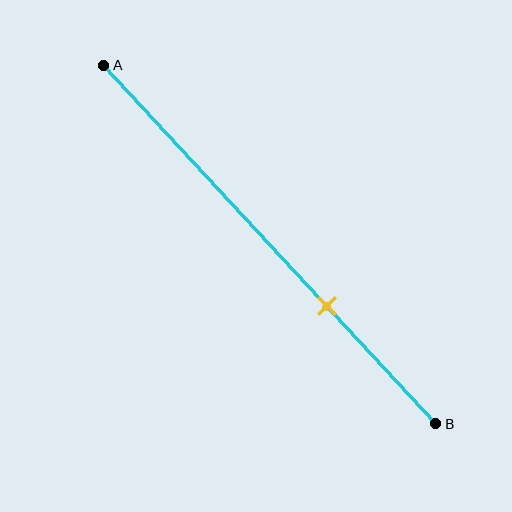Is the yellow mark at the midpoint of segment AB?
No, the mark is at about 65% from A, not at the 50% midpoint.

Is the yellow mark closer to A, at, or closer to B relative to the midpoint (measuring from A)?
The yellow mark is closer to point B than the midpoint of segment AB.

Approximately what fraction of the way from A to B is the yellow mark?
The yellow mark is approximately 65% of the way from A to B.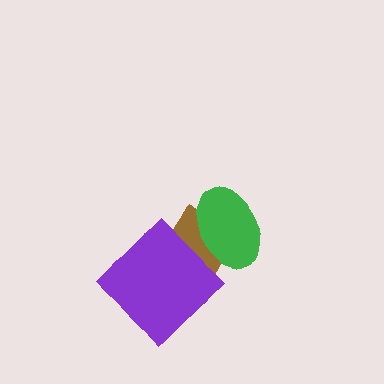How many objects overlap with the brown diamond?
2 objects overlap with the brown diamond.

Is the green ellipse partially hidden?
No, no other shape covers it.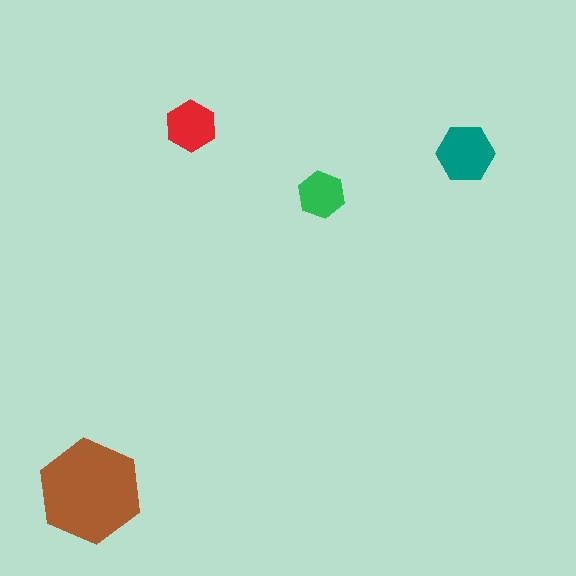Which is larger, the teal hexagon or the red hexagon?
The teal one.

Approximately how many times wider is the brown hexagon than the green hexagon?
About 2 times wider.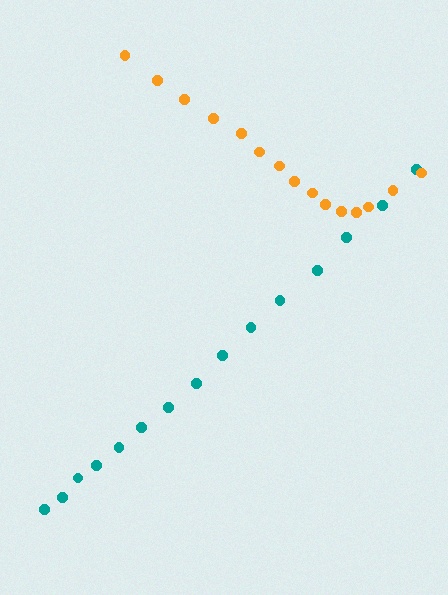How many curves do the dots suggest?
There are 2 distinct paths.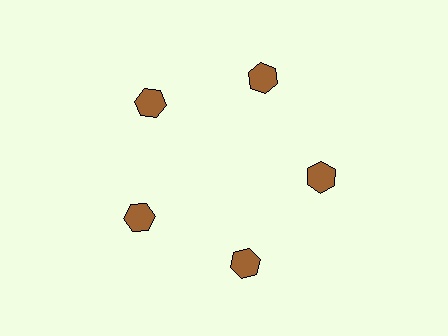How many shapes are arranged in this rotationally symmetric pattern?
There are 5 shapes, arranged in 5 groups of 1.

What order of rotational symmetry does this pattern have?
This pattern has 5-fold rotational symmetry.